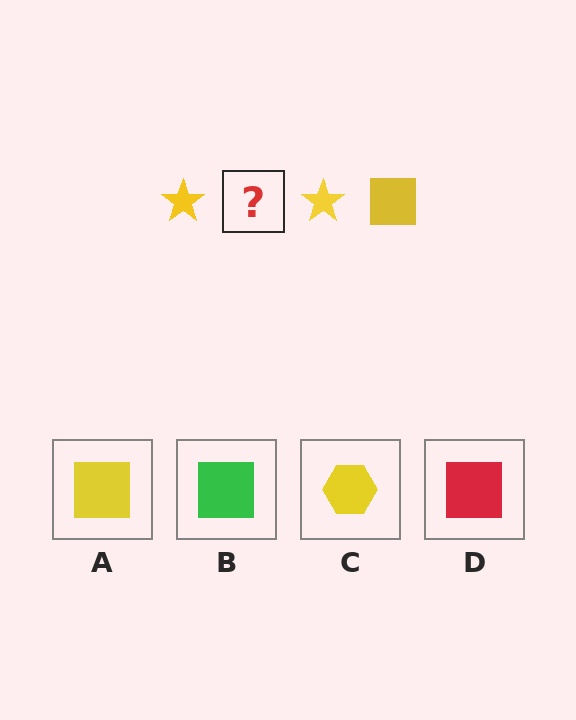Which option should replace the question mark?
Option A.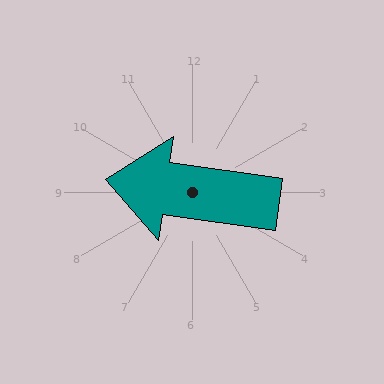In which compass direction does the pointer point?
West.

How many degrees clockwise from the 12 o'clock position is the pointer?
Approximately 278 degrees.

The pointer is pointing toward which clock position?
Roughly 9 o'clock.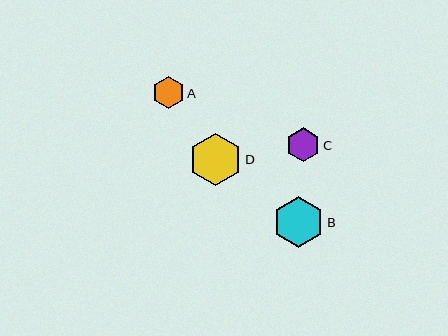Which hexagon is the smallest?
Hexagon A is the smallest with a size of approximately 32 pixels.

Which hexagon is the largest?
Hexagon D is the largest with a size of approximately 53 pixels.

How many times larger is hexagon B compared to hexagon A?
Hexagon B is approximately 1.6 times the size of hexagon A.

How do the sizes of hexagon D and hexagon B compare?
Hexagon D and hexagon B are approximately the same size.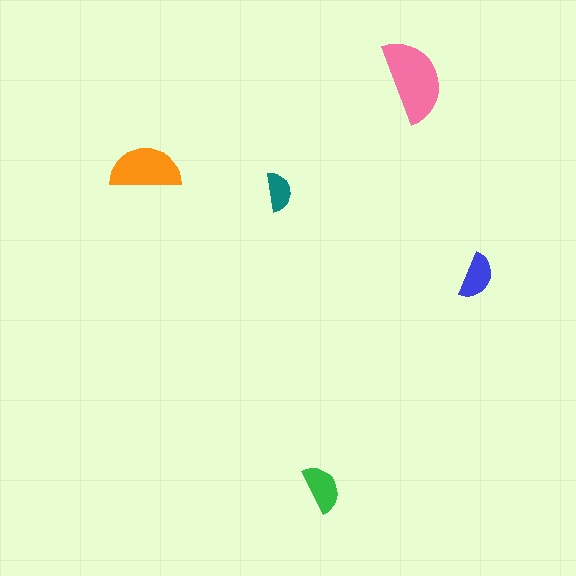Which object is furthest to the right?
The blue semicircle is rightmost.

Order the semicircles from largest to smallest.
the pink one, the orange one, the green one, the blue one, the teal one.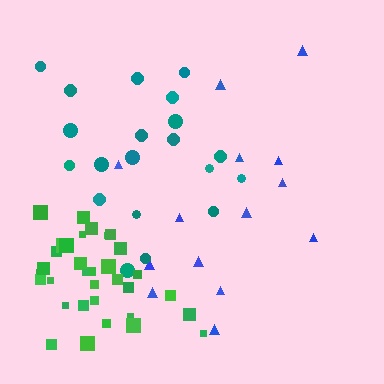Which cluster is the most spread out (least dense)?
Blue.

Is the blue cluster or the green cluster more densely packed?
Green.